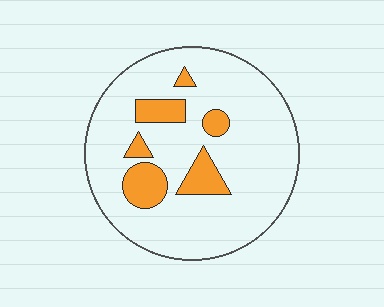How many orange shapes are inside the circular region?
6.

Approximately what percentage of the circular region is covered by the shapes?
Approximately 15%.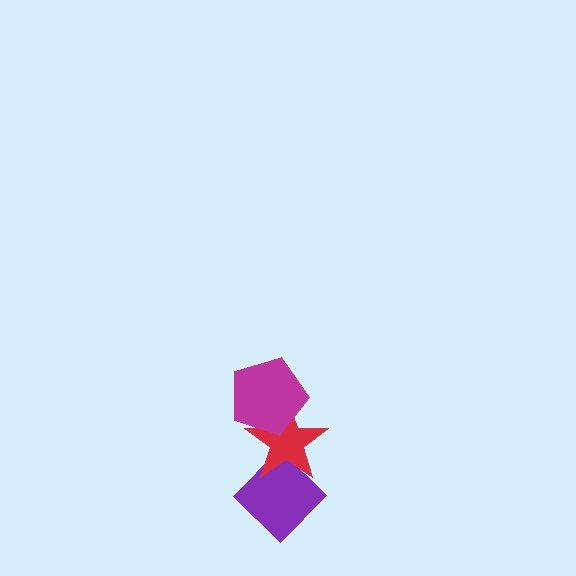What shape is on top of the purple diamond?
The red star is on top of the purple diamond.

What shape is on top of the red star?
The magenta pentagon is on top of the red star.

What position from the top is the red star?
The red star is 2nd from the top.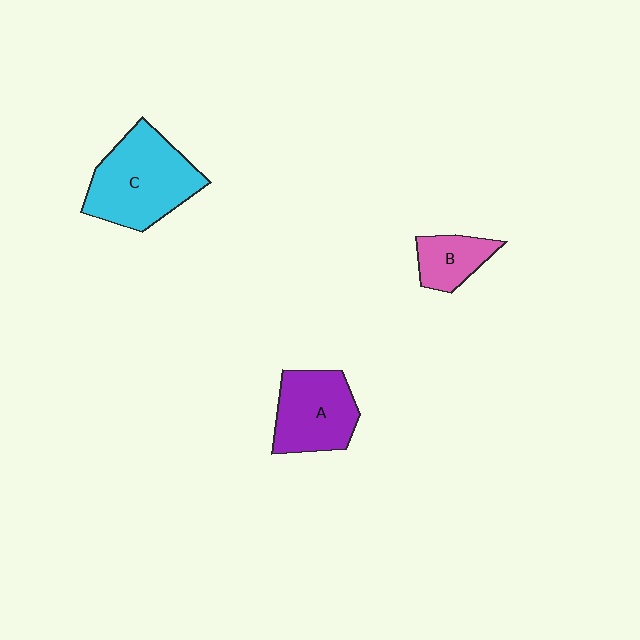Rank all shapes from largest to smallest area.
From largest to smallest: C (cyan), A (purple), B (pink).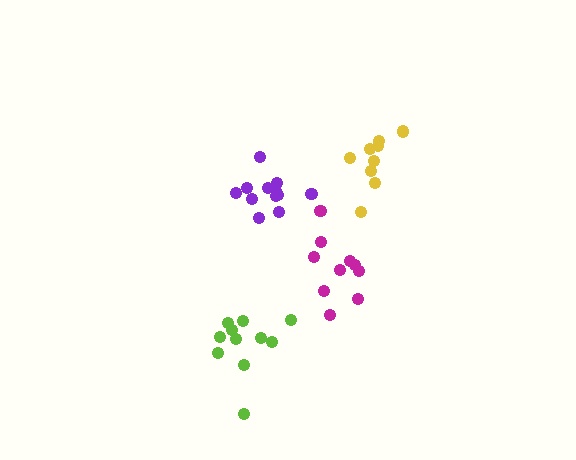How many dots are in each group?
Group 1: 9 dots, Group 2: 12 dots, Group 3: 10 dots, Group 4: 11 dots (42 total).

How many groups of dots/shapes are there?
There are 4 groups.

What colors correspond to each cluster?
The clusters are colored: yellow, purple, magenta, lime.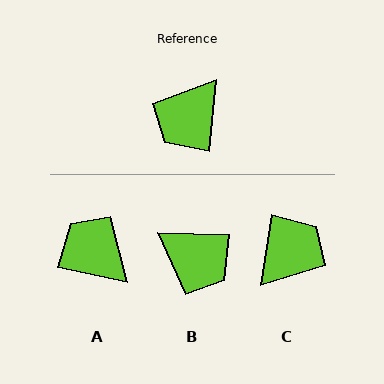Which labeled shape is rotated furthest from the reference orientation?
C, about 176 degrees away.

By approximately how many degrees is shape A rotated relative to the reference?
Approximately 97 degrees clockwise.